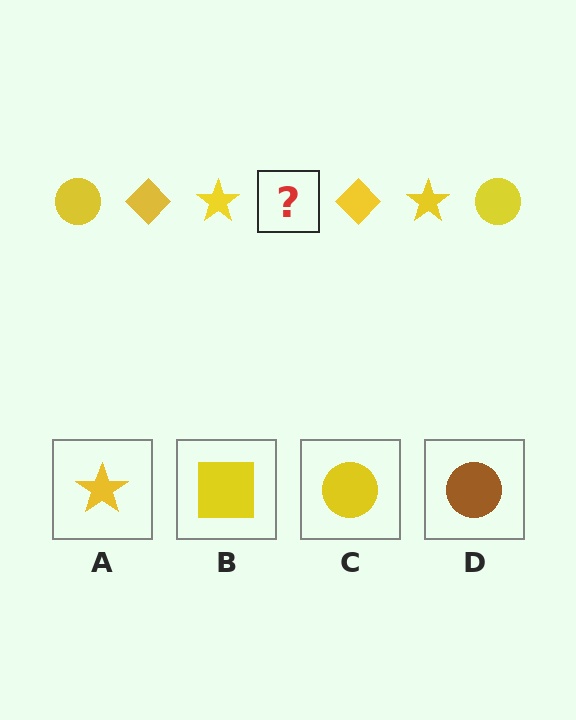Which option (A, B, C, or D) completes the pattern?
C.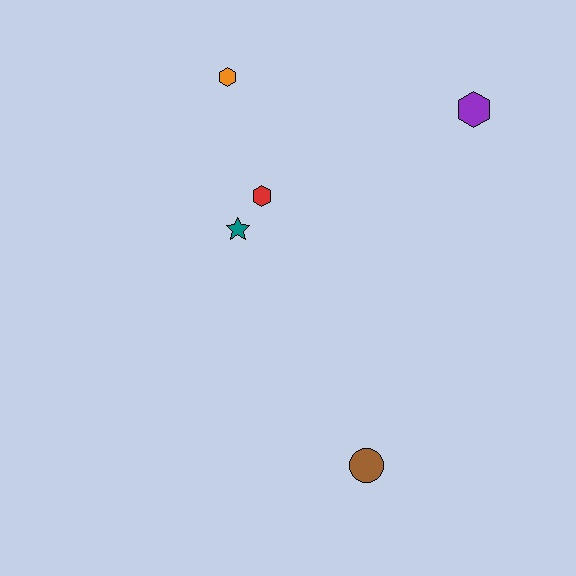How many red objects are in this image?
There is 1 red object.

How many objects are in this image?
There are 5 objects.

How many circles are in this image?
There is 1 circle.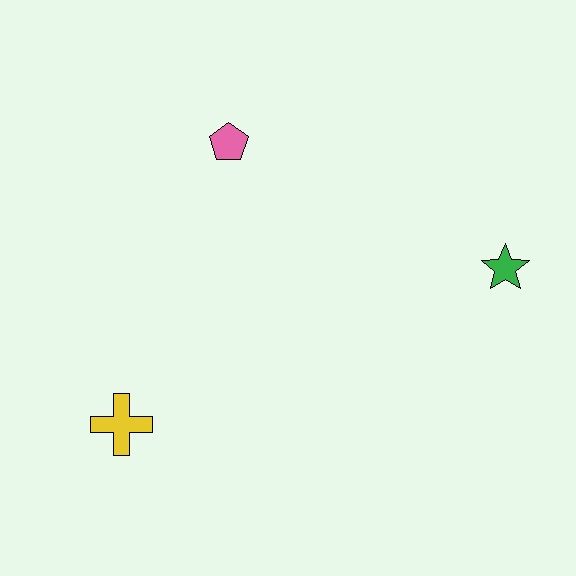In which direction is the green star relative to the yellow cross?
The green star is to the right of the yellow cross.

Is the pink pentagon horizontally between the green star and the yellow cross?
Yes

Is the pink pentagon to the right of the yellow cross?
Yes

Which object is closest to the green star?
The pink pentagon is closest to the green star.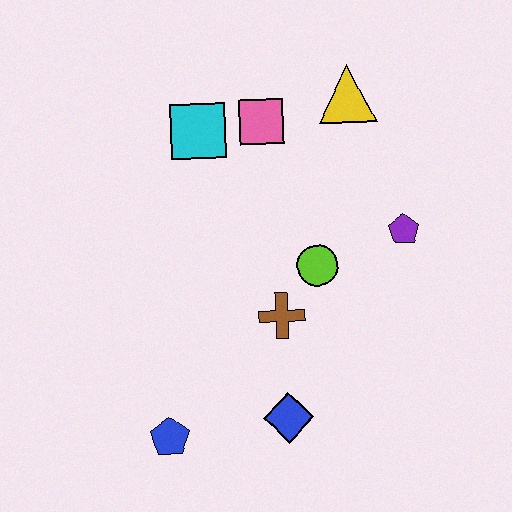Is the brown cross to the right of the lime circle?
No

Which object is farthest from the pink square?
The blue pentagon is farthest from the pink square.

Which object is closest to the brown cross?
The lime circle is closest to the brown cross.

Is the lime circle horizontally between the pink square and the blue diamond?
No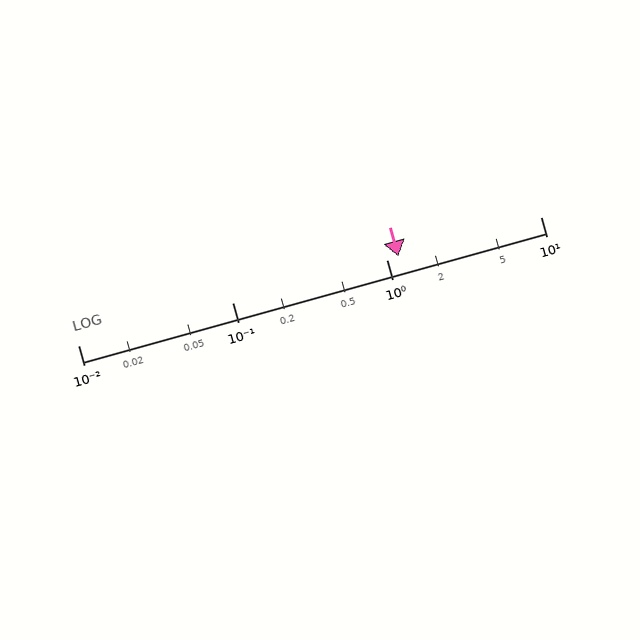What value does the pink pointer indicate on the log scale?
The pointer indicates approximately 1.2.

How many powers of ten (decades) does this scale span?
The scale spans 3 decades, from 0.01 to 10.